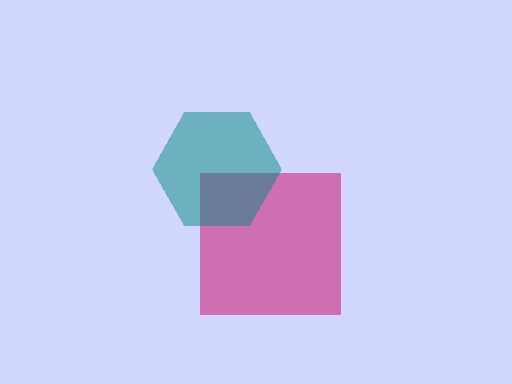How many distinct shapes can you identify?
There are 2 distinct shapes: a magenta square, a teal hexagon.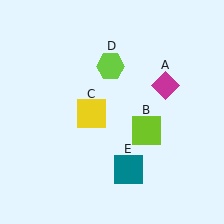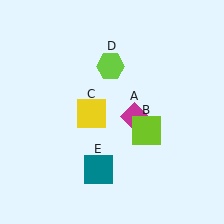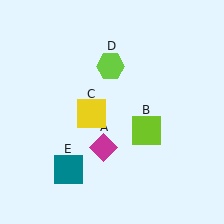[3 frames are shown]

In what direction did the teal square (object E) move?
The teal square (object E) moved left.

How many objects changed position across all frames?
2 objects changed position: magenta diamond (object A), teal square (object E).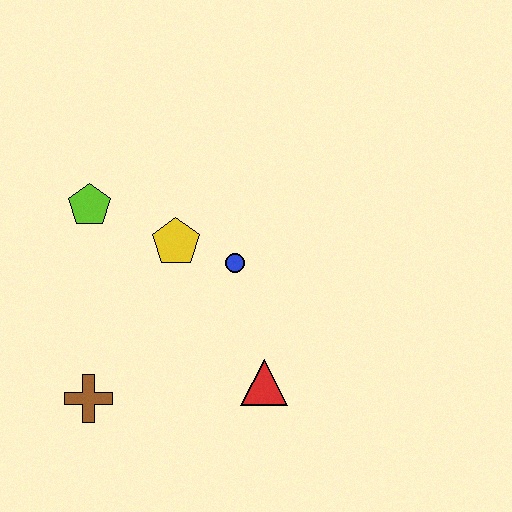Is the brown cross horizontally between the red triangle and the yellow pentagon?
No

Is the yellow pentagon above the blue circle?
Yes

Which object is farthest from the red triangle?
The lime pentagon is farthest from the red triangle.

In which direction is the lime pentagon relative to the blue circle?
The lime pentagon is to the left of the blue circle.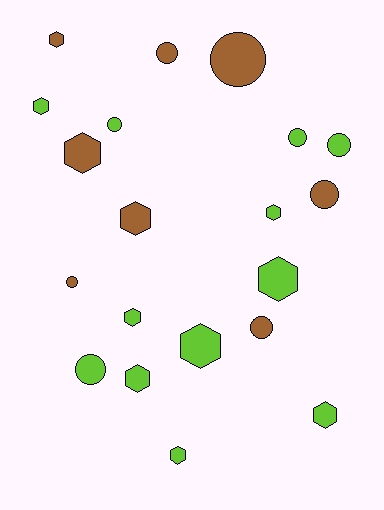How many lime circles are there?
There are 4 lime circles.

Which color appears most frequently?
Lime, with 12 objects.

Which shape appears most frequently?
Hexagon, with 11 objects.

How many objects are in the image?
There are 20 objects.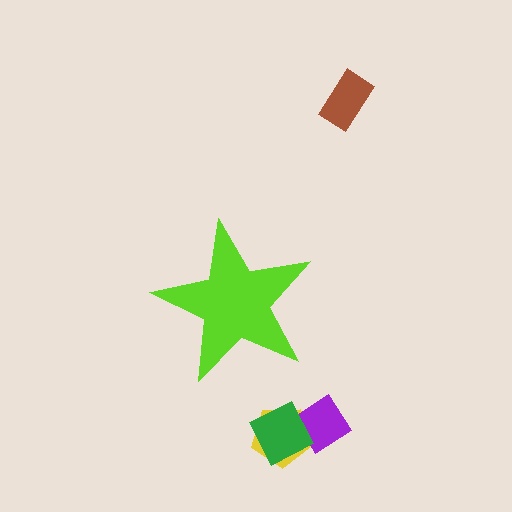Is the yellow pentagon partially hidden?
No, the yellow pentagon is fully visible.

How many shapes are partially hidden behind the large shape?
0 shapes are partially hidden.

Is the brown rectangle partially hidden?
No, the brown rectangle is fully visible.